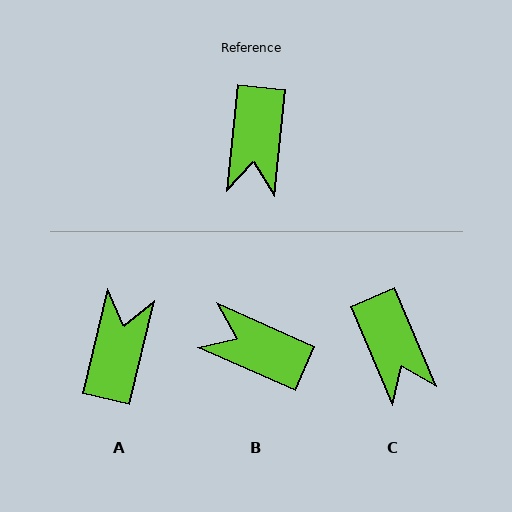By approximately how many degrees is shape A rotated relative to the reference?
Approximately 172 degrees counter-clockwise.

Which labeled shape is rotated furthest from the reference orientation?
A, about 172 degrees away.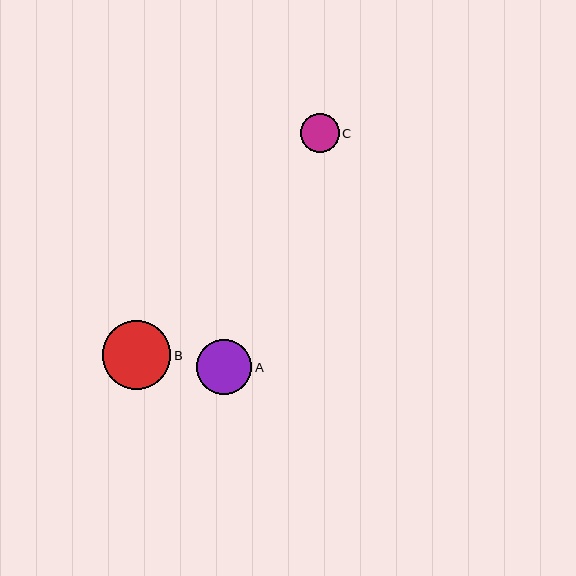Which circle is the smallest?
Circle C is the smallest with a size of approximately 39 pixels.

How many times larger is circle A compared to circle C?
Circle A is approximately 1.4 times the size of circle C.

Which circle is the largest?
Circle B is the largest with a size of approximately 68 pixels.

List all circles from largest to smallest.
From largest to smallest: B, A, C.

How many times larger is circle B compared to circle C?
Circle B is approximately 1.8 times the size of circle C.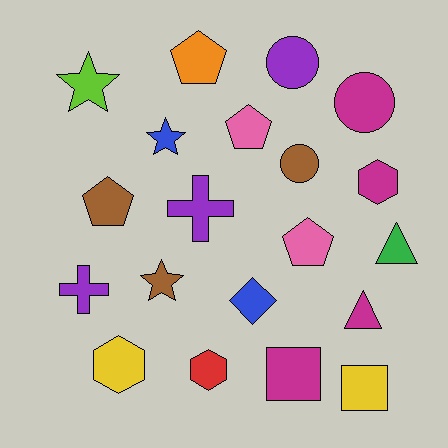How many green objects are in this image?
There is 1 green object.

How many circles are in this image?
There are 3 circles.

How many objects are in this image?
There are 20 objects.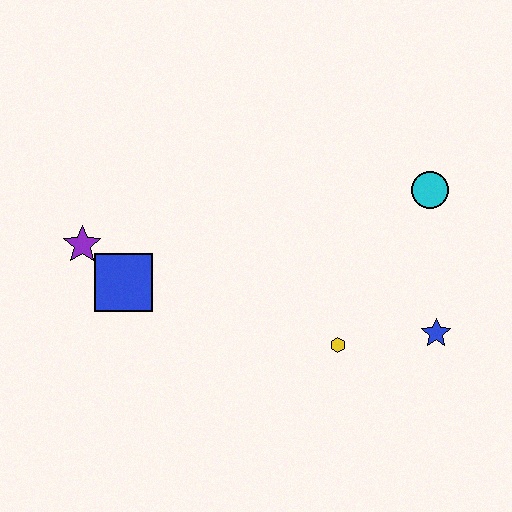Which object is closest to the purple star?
The blue square is closest to the purple star.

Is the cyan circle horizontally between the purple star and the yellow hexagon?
No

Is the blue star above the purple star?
No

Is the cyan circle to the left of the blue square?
No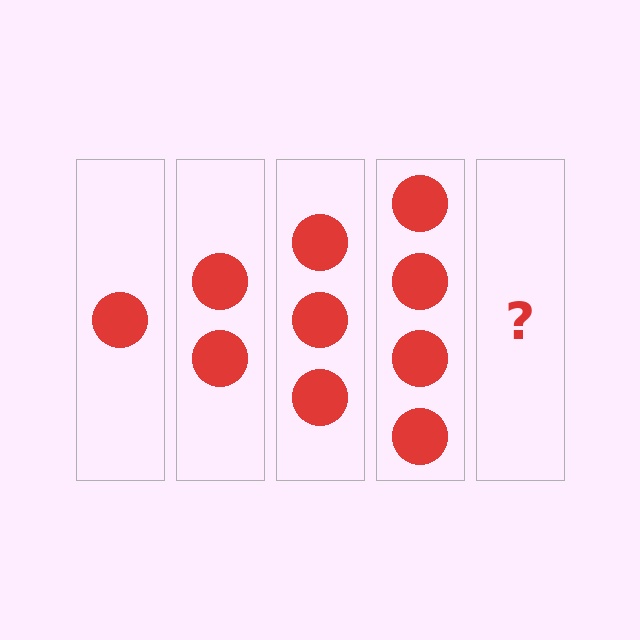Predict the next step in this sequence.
The next step is 5 circles.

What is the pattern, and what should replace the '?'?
The pattern is that each step adds one more circle. The '?' should be 5 circles.